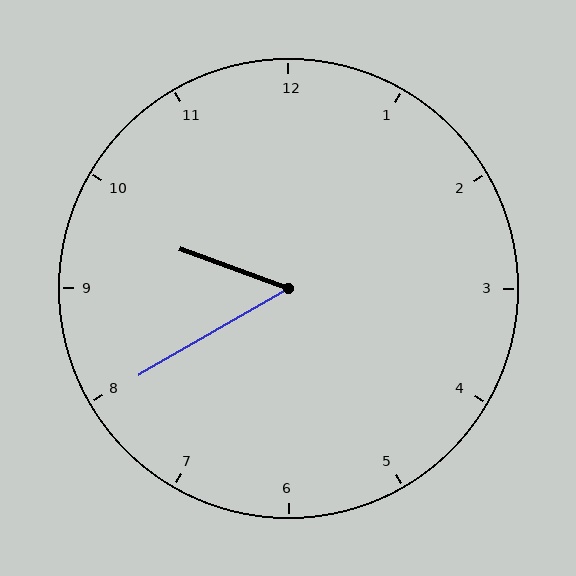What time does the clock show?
9:40.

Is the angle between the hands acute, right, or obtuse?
It is acute.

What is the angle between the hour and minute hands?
Approximately 50 degrees.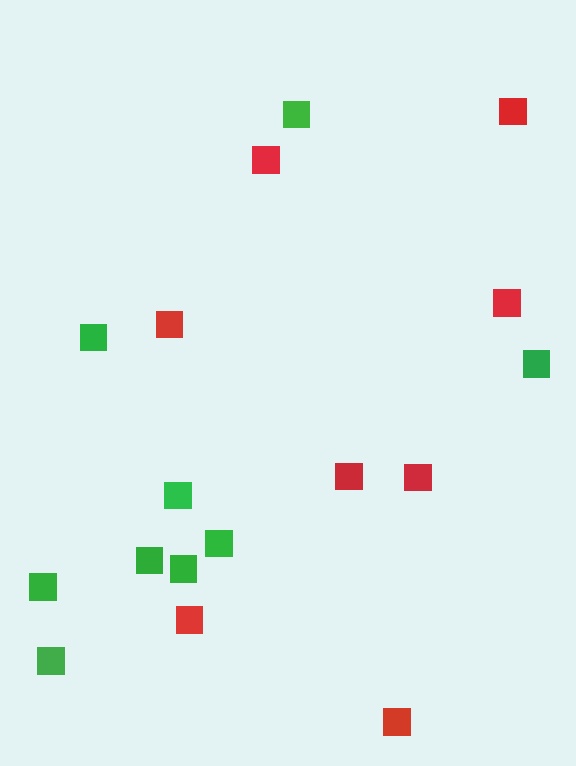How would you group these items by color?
There are 2 groups: one group of red squares (8) and one group of green squares (9).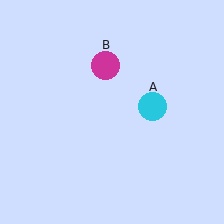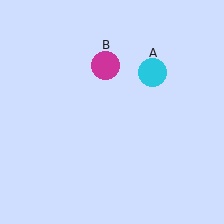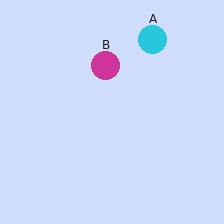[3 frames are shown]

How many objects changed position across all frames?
1 object changed position: cyan circle (object A).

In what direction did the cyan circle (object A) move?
The cyan circle (object A) moved up.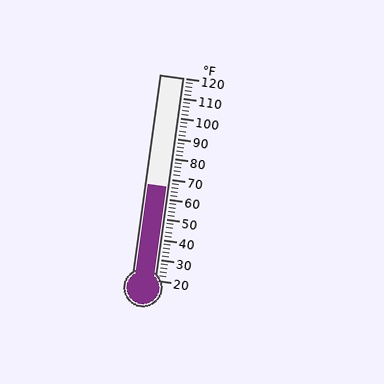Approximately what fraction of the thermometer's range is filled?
The thermometer is filled to approximately 45% of its range.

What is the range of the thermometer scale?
The thermometer scale ranges from 20°F to 120°F.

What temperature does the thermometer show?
The thermometer shows approximately 66°F.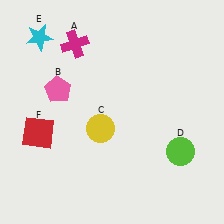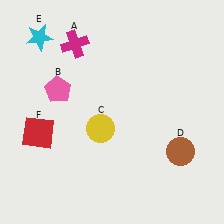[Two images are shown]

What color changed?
The circle (D) changed from lime in Image 1 to brown in Image 2.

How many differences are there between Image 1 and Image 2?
There is 1 difference between the two images.